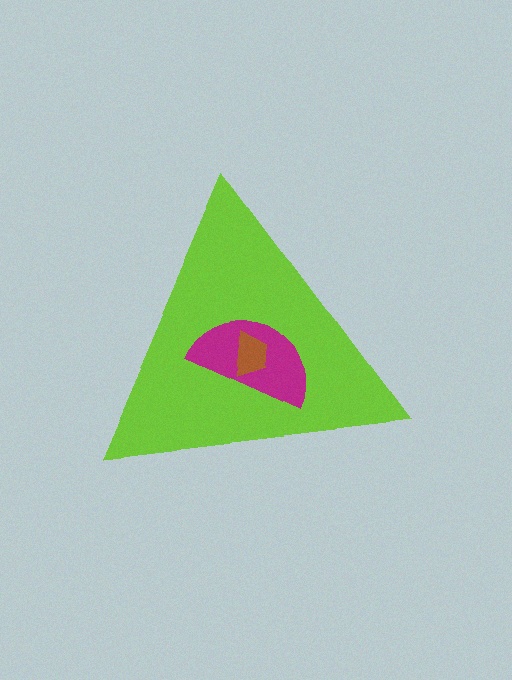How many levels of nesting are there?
3.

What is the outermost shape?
The lime triangle.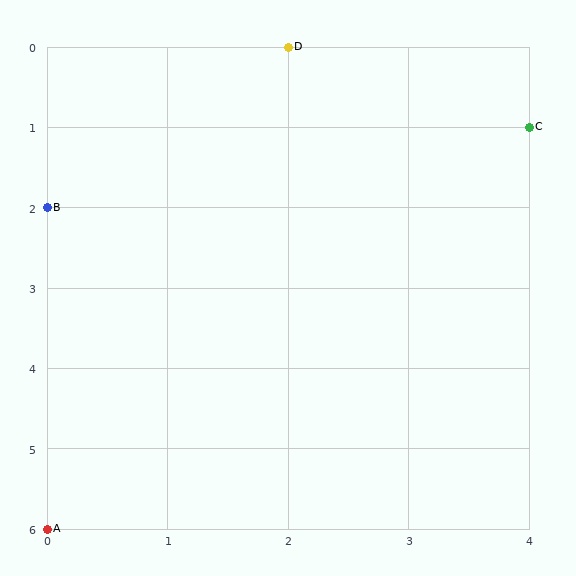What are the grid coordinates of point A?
Point A is at grid coordinates (0, 6).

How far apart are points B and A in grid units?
Points B and A are 4 rows apart.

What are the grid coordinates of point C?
Point C is at grid coordinates (4, 1).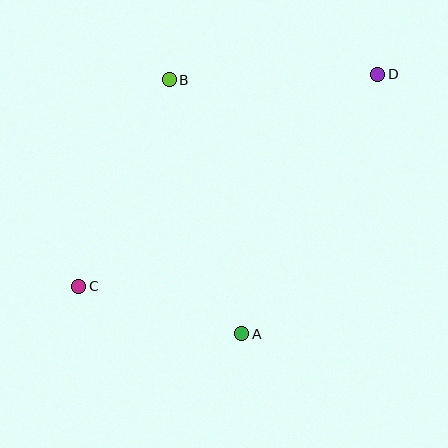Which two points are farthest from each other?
Points C and D are farthest from each other.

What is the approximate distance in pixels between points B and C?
The distance between B and C is approximately 226 pixels.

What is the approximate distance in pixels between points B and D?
The distance between B and D is approximately 209 pixels.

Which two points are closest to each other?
Points A and C are closest to each other.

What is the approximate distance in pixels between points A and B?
The distance between A and B is approximately 264 pixels.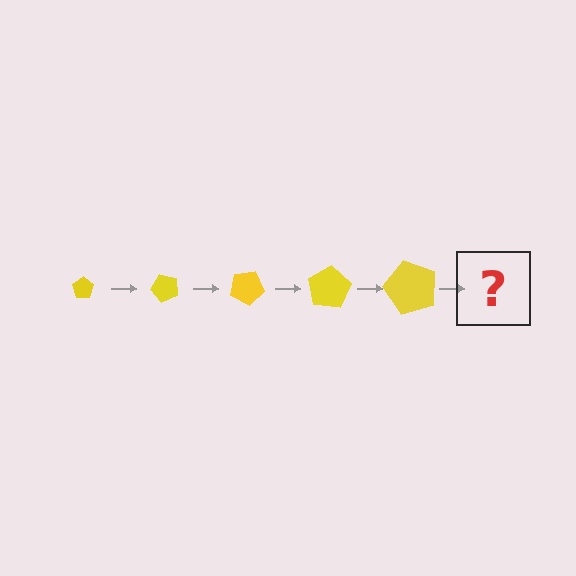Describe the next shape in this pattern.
It should be a pentagon, larger than the previous one and rotated 250 degrees from the start.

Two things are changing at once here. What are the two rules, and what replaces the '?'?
The two rules are that the pentagon grows larger each step and it rotates 50 degrees each step. The '?' should be a pentagon, larger than the previous one and rotated 250 degrees from the start.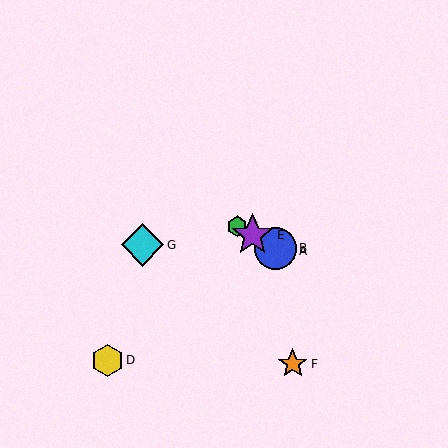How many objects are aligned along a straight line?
4 objects (A, B, C, E) are aligned along a straight line.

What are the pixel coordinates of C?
Object C is at (237, 226).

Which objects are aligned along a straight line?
Objects A, B, C, E are aligned along a straight line.